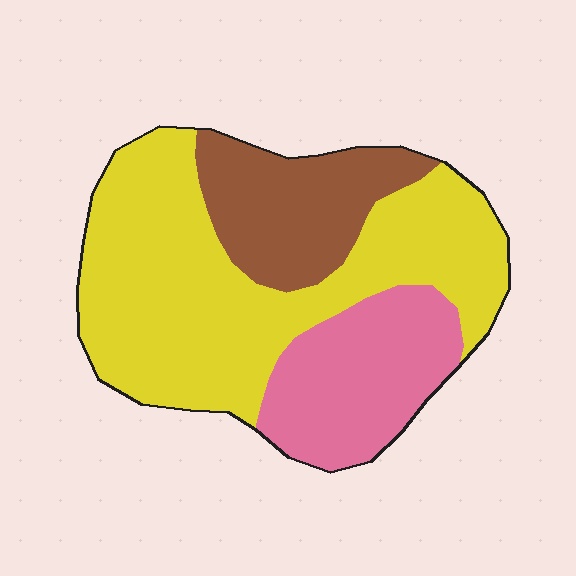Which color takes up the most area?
Yellow, at roughly 55%.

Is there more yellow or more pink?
Yellow.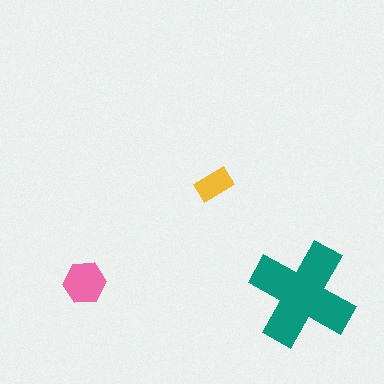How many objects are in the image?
There are 3 objects in the image.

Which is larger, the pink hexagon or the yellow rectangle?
The pink hexagon.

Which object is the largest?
The teal cross.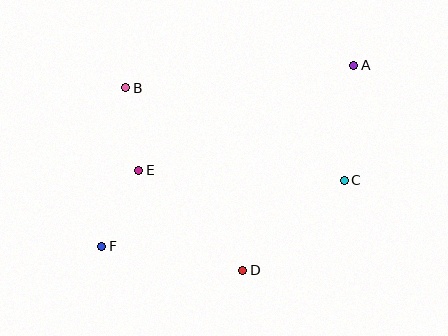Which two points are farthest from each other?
Points A and F are farthest from each other.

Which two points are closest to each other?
Points B and E are closest to each other.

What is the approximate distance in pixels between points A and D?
The distance between A and D is approximately 233 pixels.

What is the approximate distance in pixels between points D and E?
The distance between D and E is approximately 144 pixels.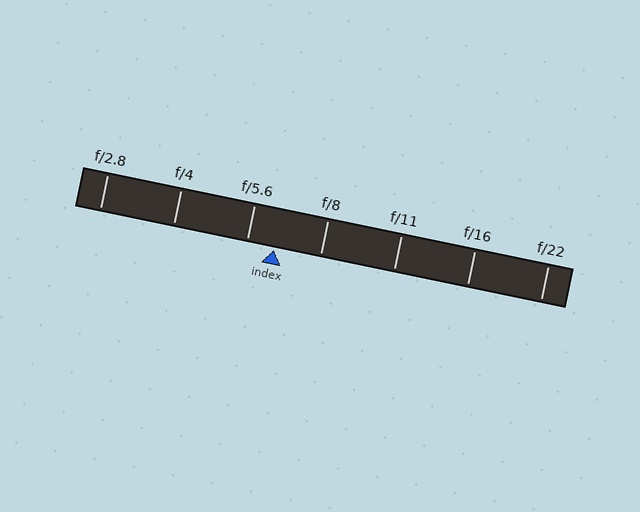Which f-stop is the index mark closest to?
The index mark is closest to f/5.6.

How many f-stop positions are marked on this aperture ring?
There are 7 f-stop positions marked.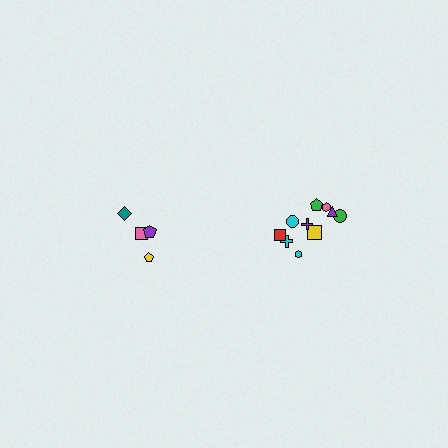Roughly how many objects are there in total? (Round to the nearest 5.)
Roughly 15 objects in total.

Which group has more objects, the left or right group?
The right group.